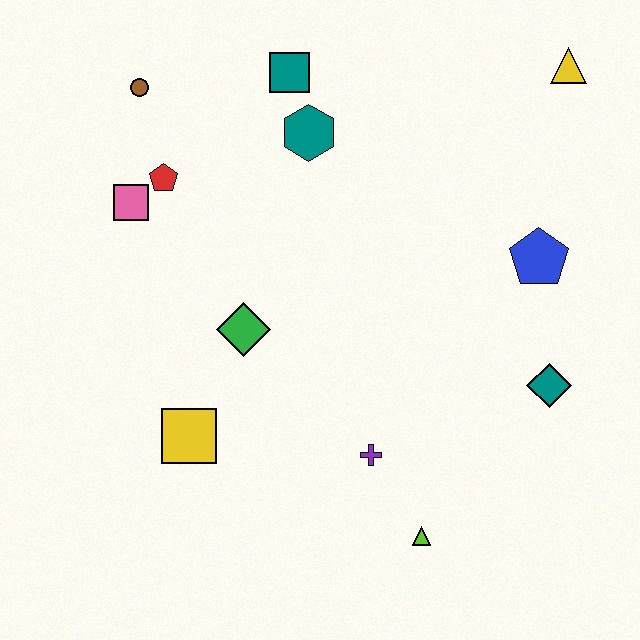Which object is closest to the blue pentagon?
The teal diamond is closest to the blue pentagon.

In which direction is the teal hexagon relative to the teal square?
The teal hexagon is below the teal square.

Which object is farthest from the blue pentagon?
The brown circle is farthest from the blue pentagon.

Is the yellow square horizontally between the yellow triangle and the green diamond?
No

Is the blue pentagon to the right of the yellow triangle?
No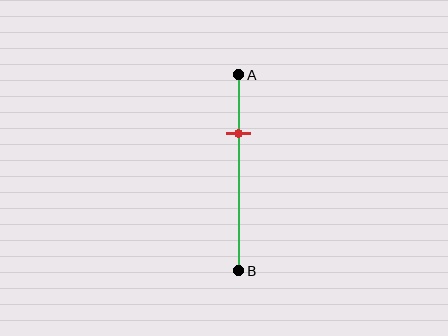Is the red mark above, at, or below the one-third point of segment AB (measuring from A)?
The red mark is above the one-third point of segment AB.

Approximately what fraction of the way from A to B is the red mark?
The red mark is approximately 30% of the way from A to B.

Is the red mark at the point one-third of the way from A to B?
No, the mark is at about 30% from A, not at the 33% one-third point.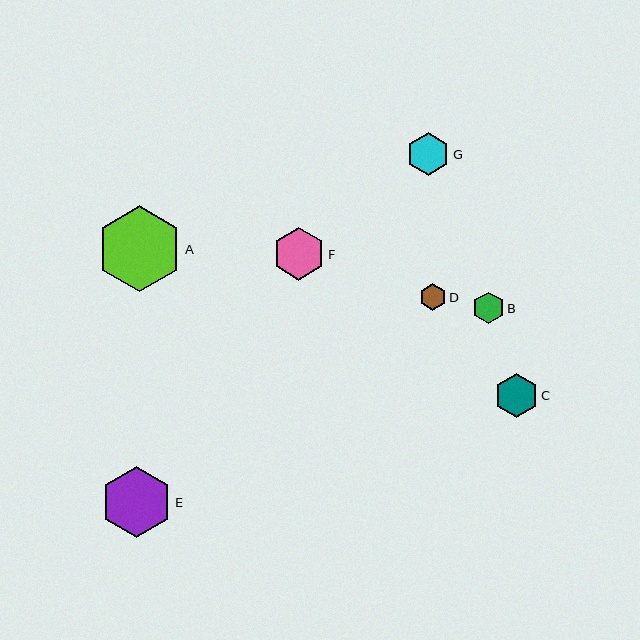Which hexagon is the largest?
Hexagon A is the largest with a size of approximately 86 pixels.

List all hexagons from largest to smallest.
From largest to smallest: A, E, F, C, G, B, D.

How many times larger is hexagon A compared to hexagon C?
Hexagon A is approximately 2.0 times the size of hexagon C.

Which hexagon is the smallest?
Hexagon D is the smallest with a size of approximately 27 pixels.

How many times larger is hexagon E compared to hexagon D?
Hexagon E is approximately 2.7 times the size of hexagon D.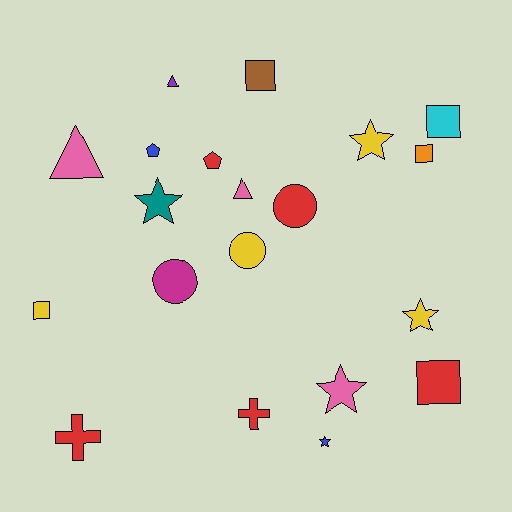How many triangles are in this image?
There are 3 triangles.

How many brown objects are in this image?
There is 1 brown object.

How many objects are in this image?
There are 20 objects.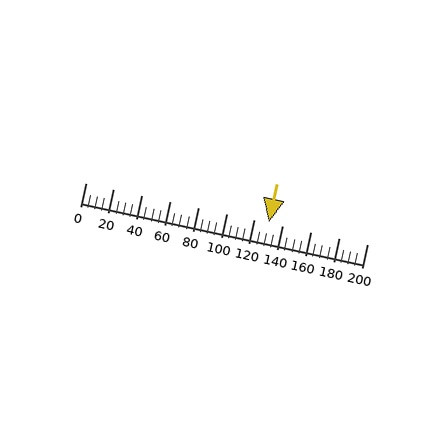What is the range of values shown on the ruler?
The ruler shows values from 0 to 200.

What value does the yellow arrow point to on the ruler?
The yellow arrow points to approximately 130.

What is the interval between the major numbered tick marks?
The major tick marks are spaced 20 units apart.